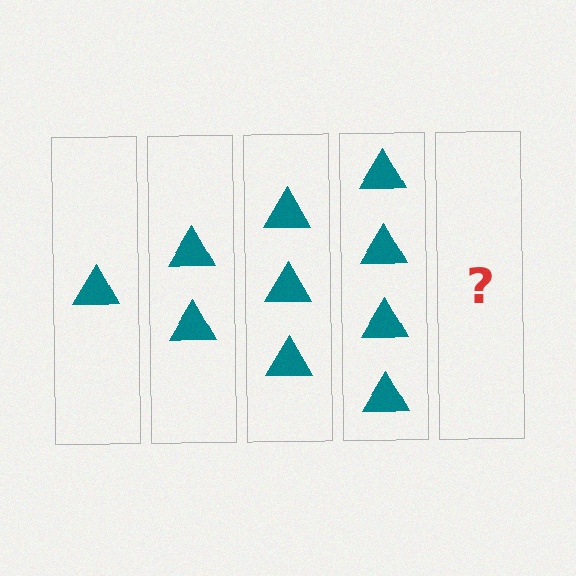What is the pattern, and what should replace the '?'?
The pattern is that each step adds one more triangle. The '?' should be 5 triangles.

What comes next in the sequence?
The next element should be 5 triangles.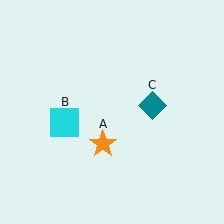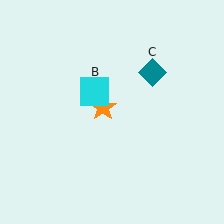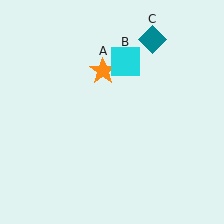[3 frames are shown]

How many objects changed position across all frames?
3 objects changed position: orange star (object A), cyan square (object B), teal diamond (object C).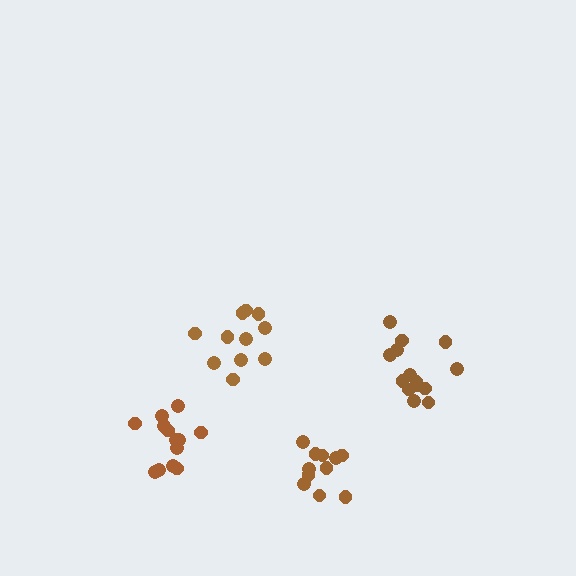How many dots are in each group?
Group 1: 11 dots, Group 2: 11 dots, Group 3: 13 dots, Group 4: 14 dots (49 total).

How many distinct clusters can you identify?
There are 4 distinct clusters.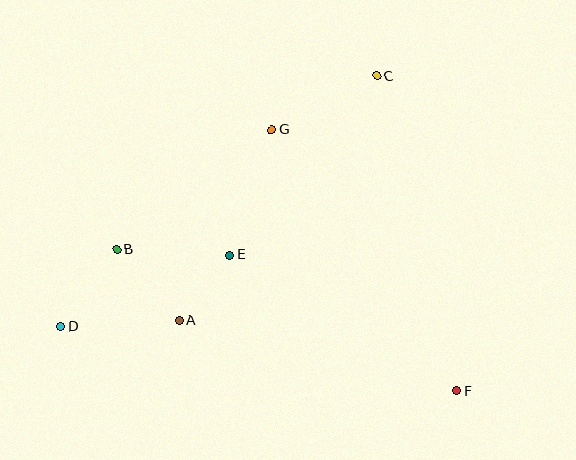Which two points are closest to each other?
Points A and E are closest to each other.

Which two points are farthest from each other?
Points C and D are farthest from each other.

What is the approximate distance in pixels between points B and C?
The distance between B and C is approximately 313 pixels.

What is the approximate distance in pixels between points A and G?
The distance between A and G is approximately 212 pixels.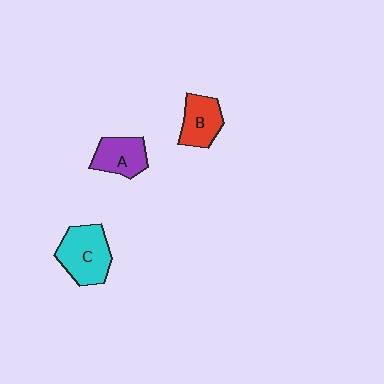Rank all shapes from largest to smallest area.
From largest to smallest: C (cyan), A (purple), B (red).